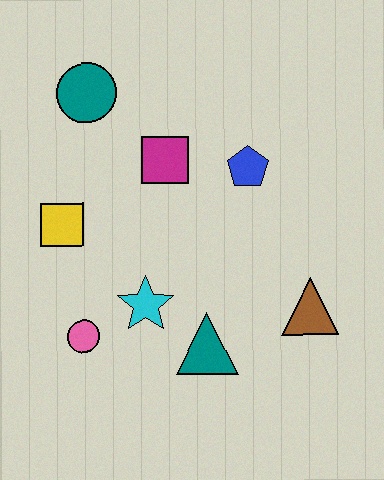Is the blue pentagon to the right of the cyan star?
Yes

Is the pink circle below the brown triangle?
Yes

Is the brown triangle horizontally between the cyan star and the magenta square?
No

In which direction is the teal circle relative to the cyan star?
The teal circle is above the cyan star.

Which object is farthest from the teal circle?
The brown triangle is farthest from the teal circle.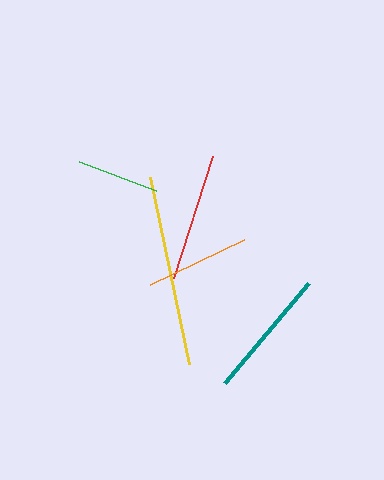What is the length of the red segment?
The red segment is approximately 128 pixels long.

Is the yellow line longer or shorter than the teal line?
The yellow line is longer than the teal line.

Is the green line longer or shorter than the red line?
The red line is longer than the green line.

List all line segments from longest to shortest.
From longest to shortest: yellow, teal, red, orange, green.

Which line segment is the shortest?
The green line is the shortest at approximately 83 pixels.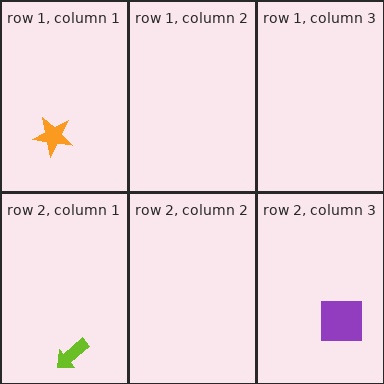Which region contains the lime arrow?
The row 2, column 1 region.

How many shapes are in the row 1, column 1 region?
1.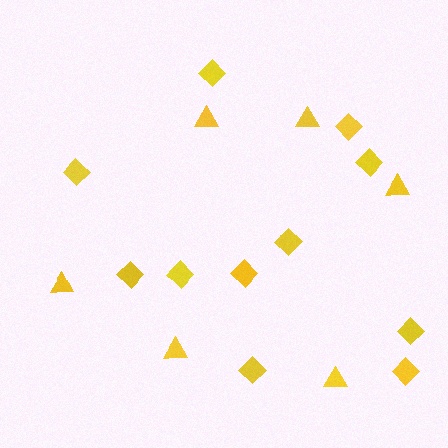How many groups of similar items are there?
There are 2 groups: one group of triangles (6) and one group of diamonds (11).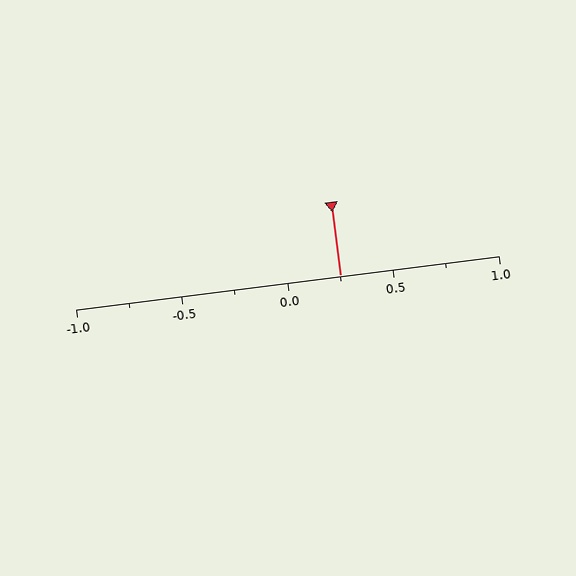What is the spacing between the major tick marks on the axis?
The major ticks are spaced 0.5 apart.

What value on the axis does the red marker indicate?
The marker indicates approximately 0.25.